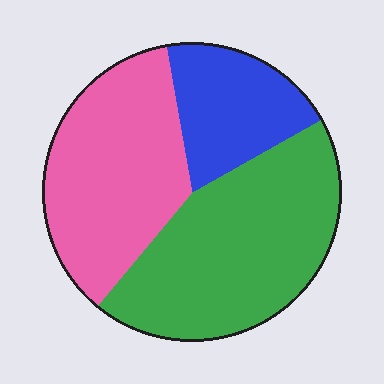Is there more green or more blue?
Green.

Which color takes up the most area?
Green, at roughly 45%.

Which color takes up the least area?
Blue, at roughly 20%.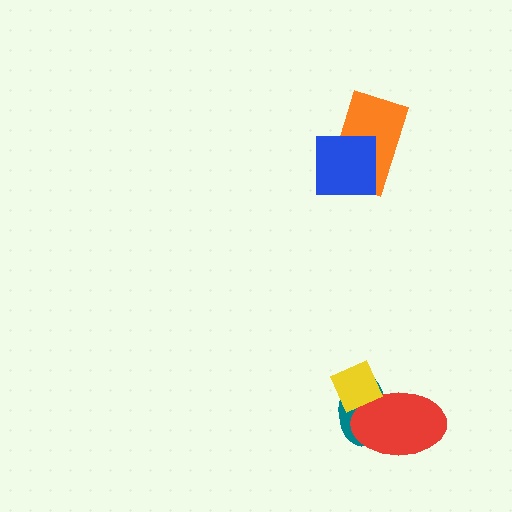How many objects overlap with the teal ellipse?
2 objects overlap with the teal ellipse.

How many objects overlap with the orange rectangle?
1 object overlaps with the orange rectangle.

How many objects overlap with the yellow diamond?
2 objects overlap with the yellow diamond.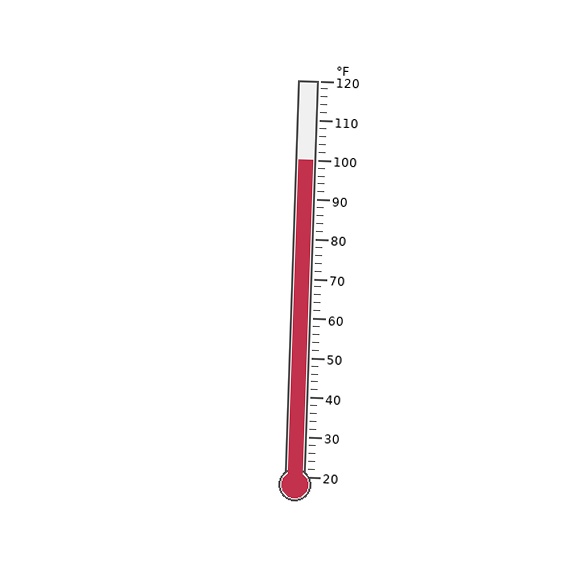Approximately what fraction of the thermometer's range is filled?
The thermometer is filled to approximately 80% of its range.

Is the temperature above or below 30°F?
The temperature is above 30°F.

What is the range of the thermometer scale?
The thermometer scale ranges from 20°F to 120°F.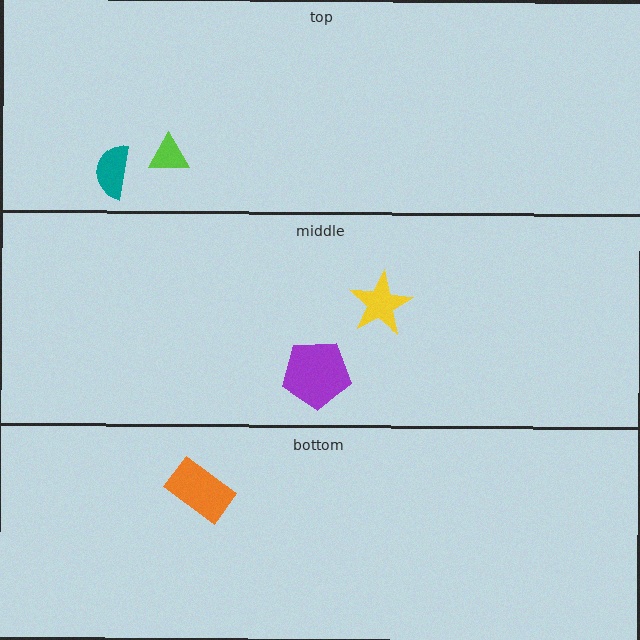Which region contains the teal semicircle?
The top region.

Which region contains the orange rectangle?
The bottom region.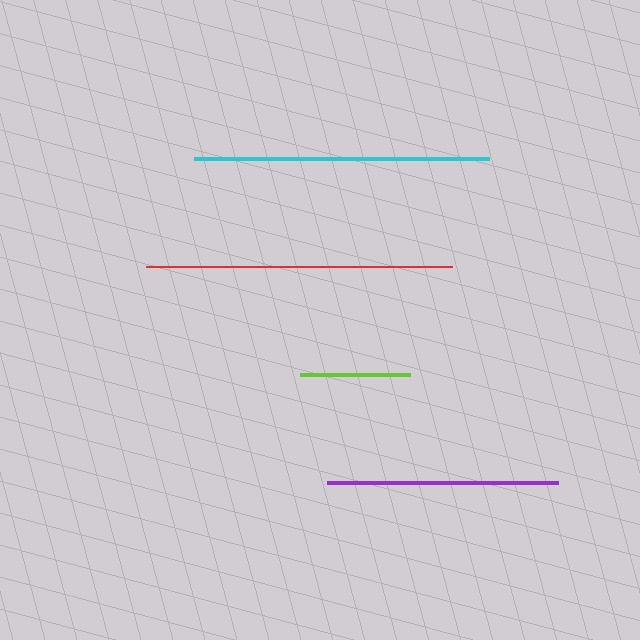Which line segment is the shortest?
The lime line is the shortest at approximately 110 pixels.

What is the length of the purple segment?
The purple segment is approximately 232 pixels long.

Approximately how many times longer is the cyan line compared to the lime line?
The cyan line is approximately 2.7 times the length of the lime line.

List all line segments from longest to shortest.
From longest to shortest: red, cyan, purple, lime.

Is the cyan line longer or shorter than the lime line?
The cyan line is longer than the lime line.